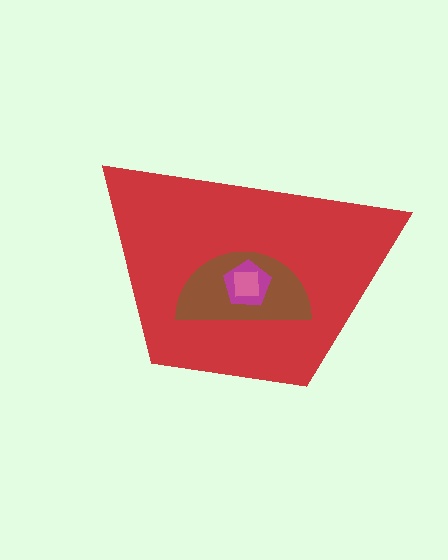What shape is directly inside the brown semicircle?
The magenta pentagon.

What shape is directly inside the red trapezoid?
The brown semicircle.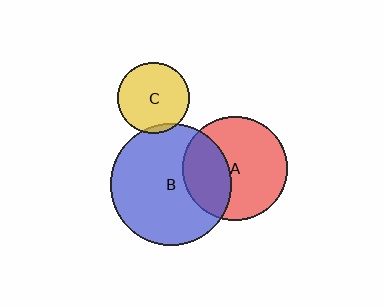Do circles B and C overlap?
Yes.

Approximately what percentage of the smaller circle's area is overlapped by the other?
Approximately 5%.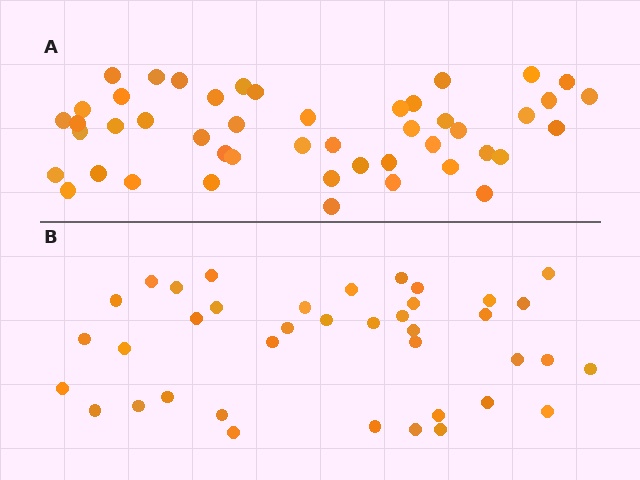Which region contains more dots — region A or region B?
Region A (the top region) has more dots.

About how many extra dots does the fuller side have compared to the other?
Region A has roughly 8 or so more dots than region B.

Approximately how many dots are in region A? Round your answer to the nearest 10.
About 50 dots. (The exact count is 47, which rounds to 50.)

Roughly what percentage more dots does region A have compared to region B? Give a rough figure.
About 20% more.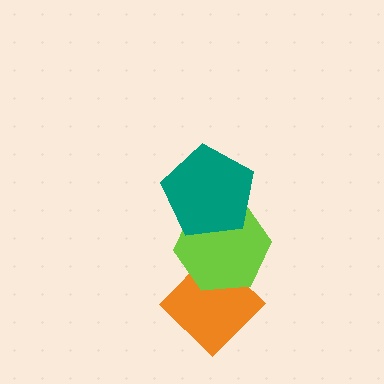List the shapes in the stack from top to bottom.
From top to bottom: the teal pentagon, the lime hexagon, the orange diamond.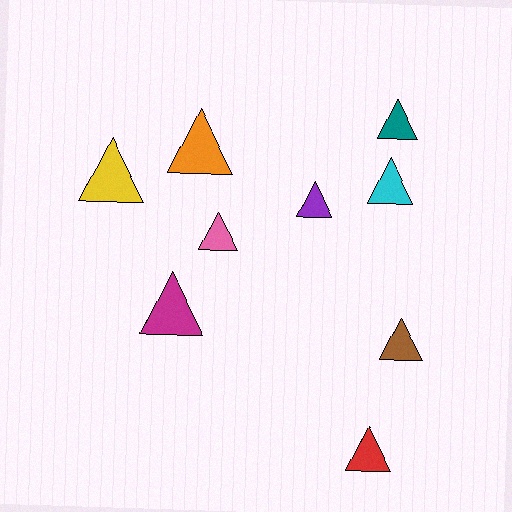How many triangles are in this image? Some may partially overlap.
There are 9 triangles.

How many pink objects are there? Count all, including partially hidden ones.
There is 1 pink object.